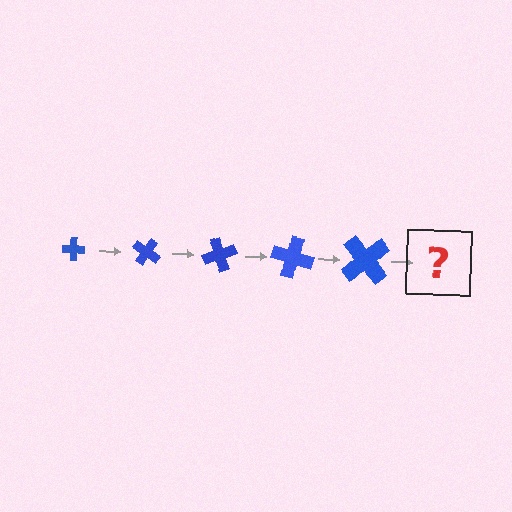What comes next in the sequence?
The next element should be a cross, larger than the previous one and rotated 175 degrees from the start.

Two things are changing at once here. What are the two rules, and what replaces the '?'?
The two rules are that the cross grows larger each step and it rotates 35 degrees each step. The '?' should be a cross, larger than the previous one and rotated 175 degrees from the start.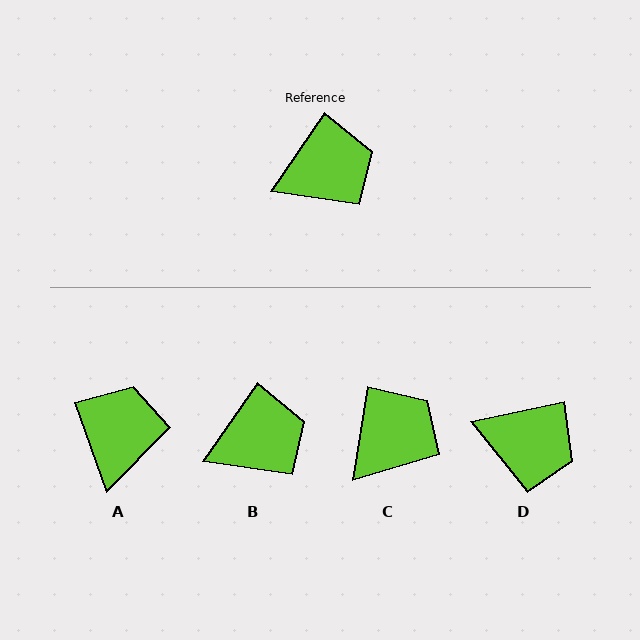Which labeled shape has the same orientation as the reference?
B.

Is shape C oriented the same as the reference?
No, it is off by about 26 degrees.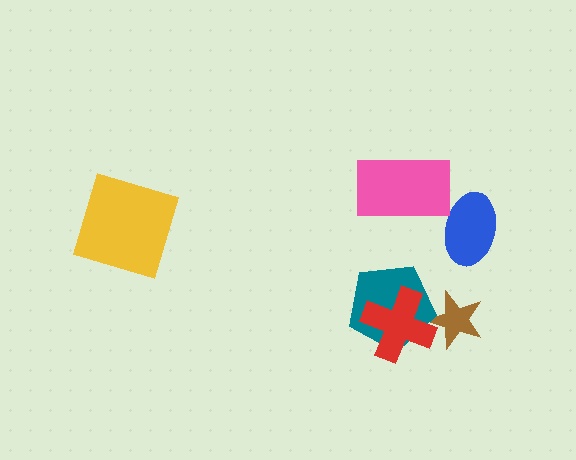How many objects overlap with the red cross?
2 objects overlap with the red cross.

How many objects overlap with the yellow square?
0 objects overlap with the yellow square.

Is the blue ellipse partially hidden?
No, no other shape covers it.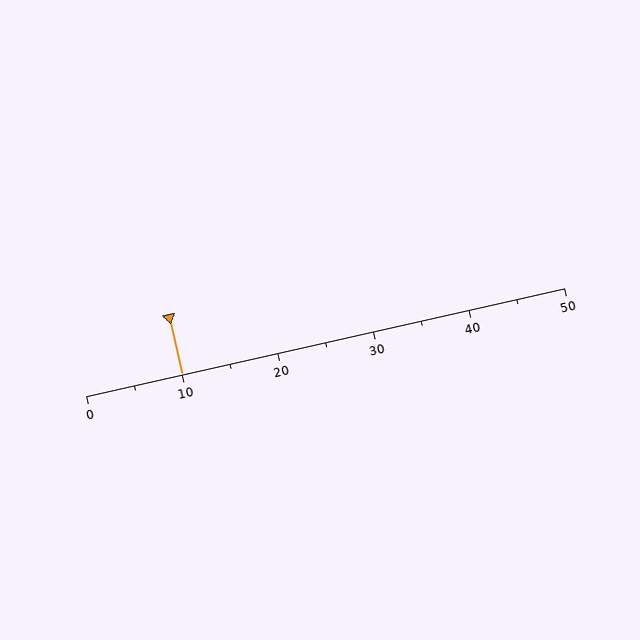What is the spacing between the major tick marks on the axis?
The major ticks are spaced 10 apart.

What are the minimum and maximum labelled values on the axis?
The axis runs from 0 to 50.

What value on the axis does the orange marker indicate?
The marker indicates approximately 10.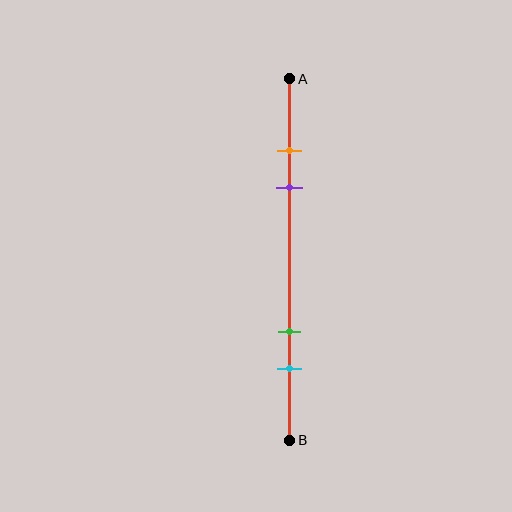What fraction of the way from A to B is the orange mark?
The orange mark is approximately 20% (0.2) of the way from A to B.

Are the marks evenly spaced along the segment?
No, the marks are not evenly spaced.